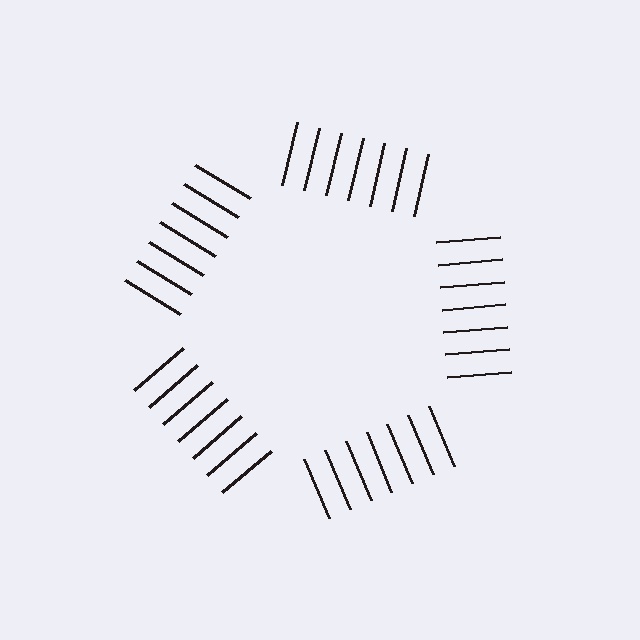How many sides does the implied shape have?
5 sides — the line-ends trace a pentagon.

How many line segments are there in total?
35 — 7 along each of the 5 edges.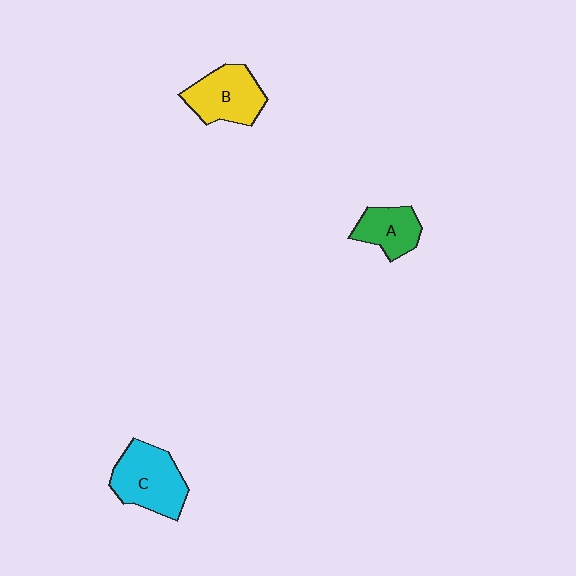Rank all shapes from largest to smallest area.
From largest to smallest: C (cyan), B (yellow), A (green).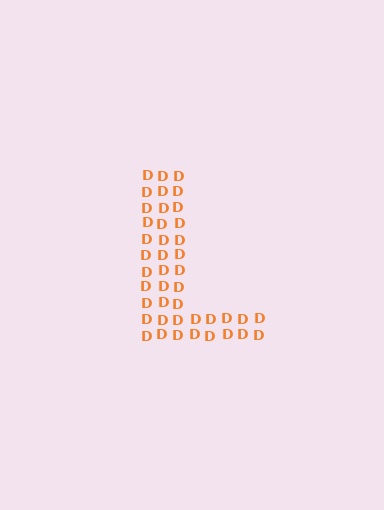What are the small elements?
The small elements are letter D's.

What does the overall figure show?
The overall figure shows the letter L.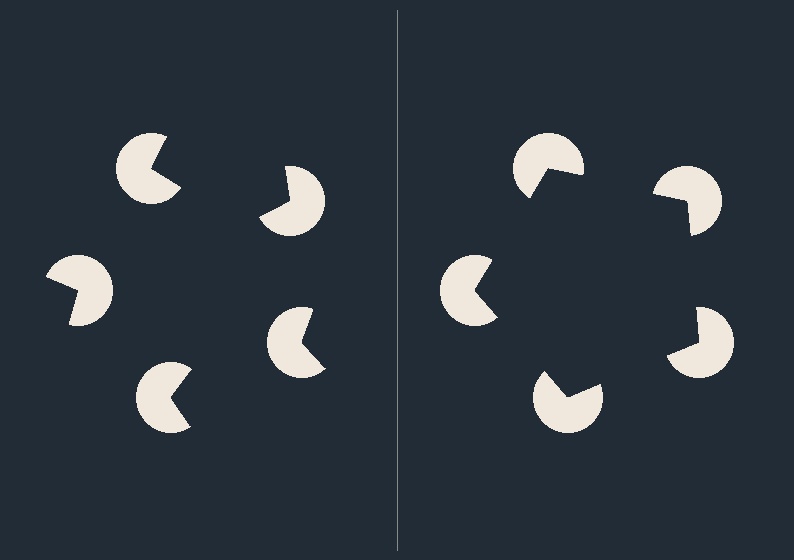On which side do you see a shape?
An illusory pentagon appears on the right side. On the left side the wedge cuts are rotated, so no coherent shape forms.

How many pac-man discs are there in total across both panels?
10 — 5 on each side.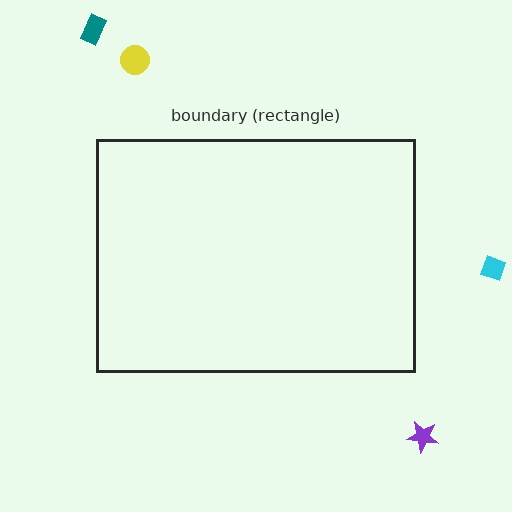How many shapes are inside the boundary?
0 inside, 4 outside.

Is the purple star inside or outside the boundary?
Outside.